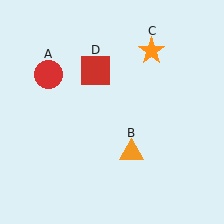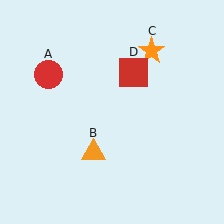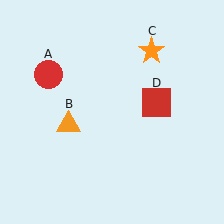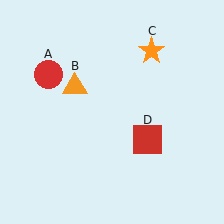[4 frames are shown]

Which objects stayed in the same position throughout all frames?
Red circle (object A) and orange star (object C) remained stationary.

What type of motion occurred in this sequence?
The orange triangle (object B), red square (object D) rotated clockwise around the center of the scene.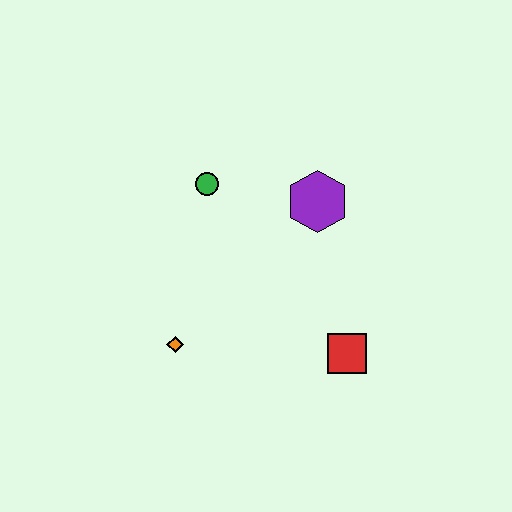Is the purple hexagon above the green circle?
No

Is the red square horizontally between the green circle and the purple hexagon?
No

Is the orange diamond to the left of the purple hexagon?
Yes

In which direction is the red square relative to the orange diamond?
The red square is to the right of the orange diamond.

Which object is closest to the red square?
The purple hexagon is closest to the red square.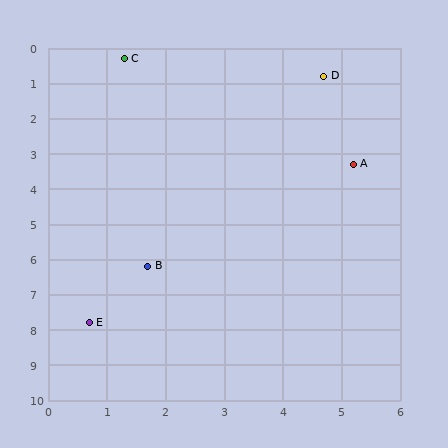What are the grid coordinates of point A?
Point A is at approximately (5.2, 3.3).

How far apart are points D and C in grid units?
Points D and C are about 3.4 grid units apart.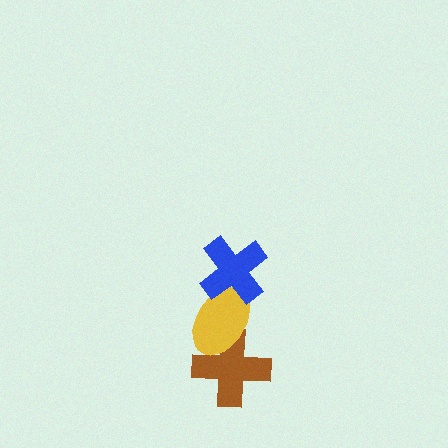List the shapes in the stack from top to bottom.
From top to bottom: the blue cross, the yellow ellipse, the brown cross.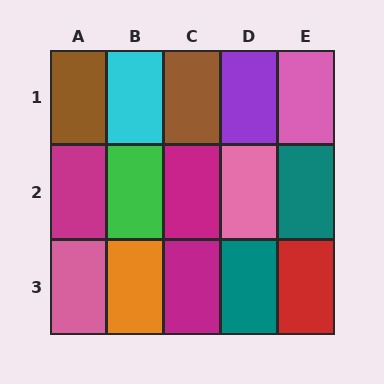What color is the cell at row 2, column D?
Pink.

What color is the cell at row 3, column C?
Magenta.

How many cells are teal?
2 cells are teal.